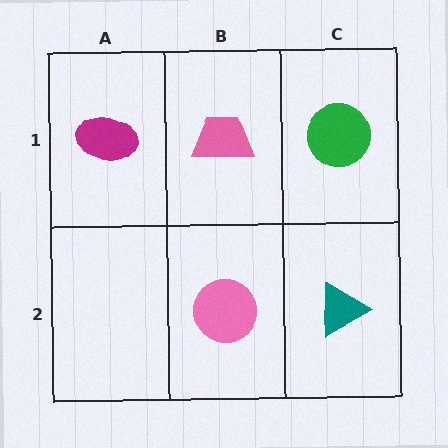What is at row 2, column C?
A teal triangle.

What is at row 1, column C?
A green circle.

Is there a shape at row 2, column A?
No, that cell is empty.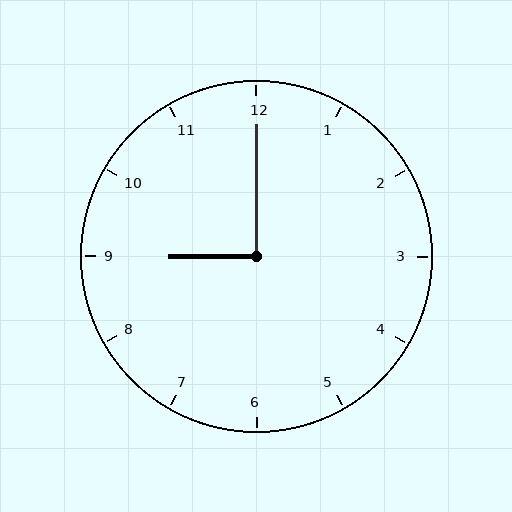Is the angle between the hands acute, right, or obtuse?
It is right.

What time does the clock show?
9:00.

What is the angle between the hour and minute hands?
Approximately 90 degrees.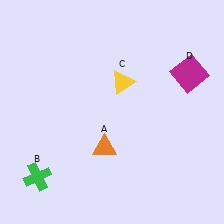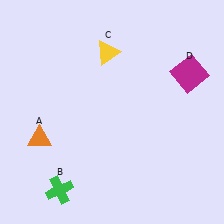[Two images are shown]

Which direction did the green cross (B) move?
The green cross (B) moved right.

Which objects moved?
The objects that moved are: the orange triangle (A), the green cross (B), the yellow triangle (C).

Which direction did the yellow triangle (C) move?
The yellow triangle (C) moved up.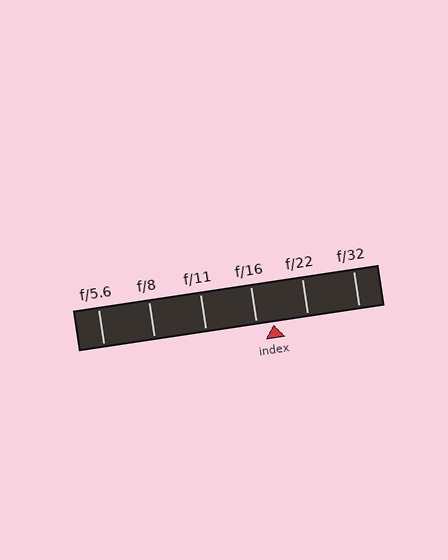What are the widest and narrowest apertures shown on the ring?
The widest aperture shown is f/5.6 and the narrowest is f/32.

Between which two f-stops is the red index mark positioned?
The index mark is between f/16 and f/22.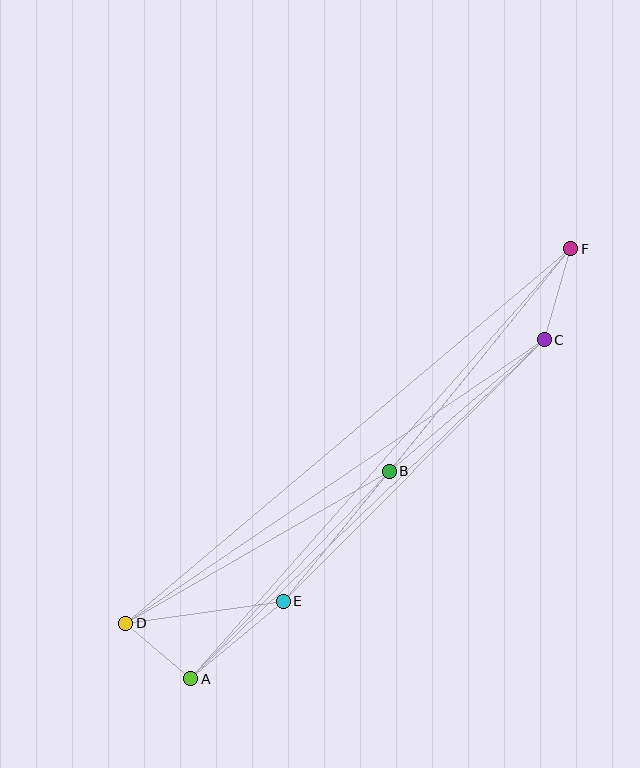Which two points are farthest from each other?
Points D and F are farthest from each other.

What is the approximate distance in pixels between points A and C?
The distance between A and C is approximately 489 pixels.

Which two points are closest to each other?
Points A and D are closest to each other.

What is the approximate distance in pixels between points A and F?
The distance between A and F is approximately 574 pixels.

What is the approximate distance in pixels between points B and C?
The distance between B and C is approximately 203 pixels.